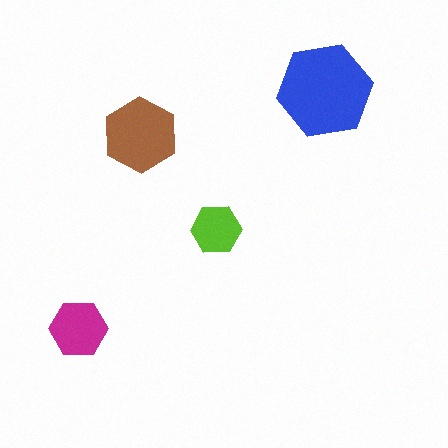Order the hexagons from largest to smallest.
the blue one, the brown one, the magenta one, the lime one.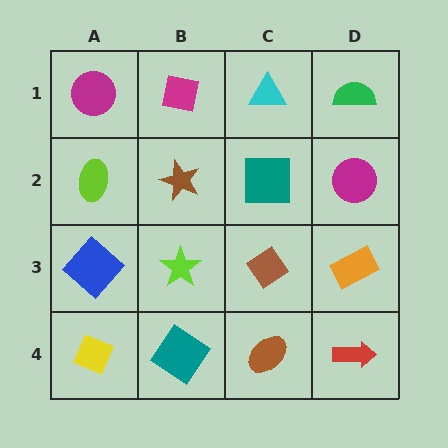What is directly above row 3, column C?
A teal square.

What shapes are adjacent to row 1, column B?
A brown star (row 2, column B), a magenta circle (row 1, column A), a cyan triangle (row 1, column C).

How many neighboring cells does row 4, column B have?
3.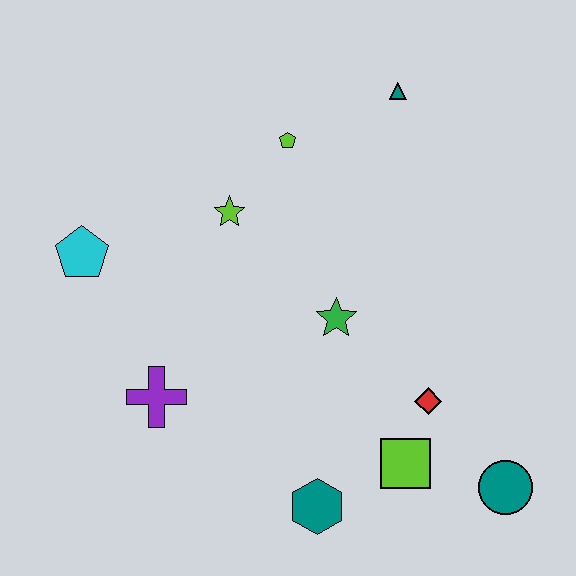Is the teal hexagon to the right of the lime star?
Yes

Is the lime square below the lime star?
Yes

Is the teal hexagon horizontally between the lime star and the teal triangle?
Yes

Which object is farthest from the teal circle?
The cyan pentagon is farthest from the teal circle.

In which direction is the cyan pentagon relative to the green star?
The cyan pentagon is to the left of the green star.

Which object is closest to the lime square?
The red diamond is closest to the lime square.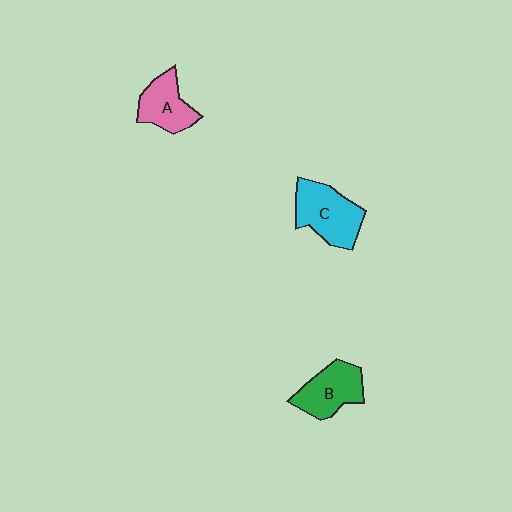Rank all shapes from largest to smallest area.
From largest to smallest: C (cyan), B (green), A (pink).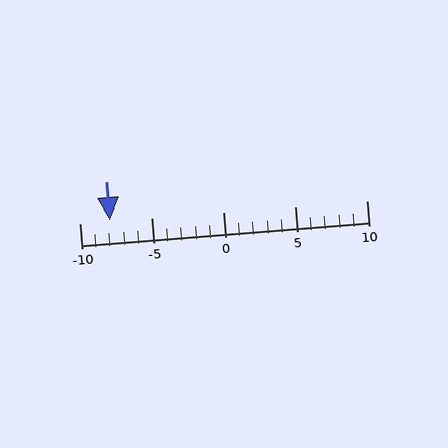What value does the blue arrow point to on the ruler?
The blue arrow points to approximately -8.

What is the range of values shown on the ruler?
The ruler shows values from -10 to 10.